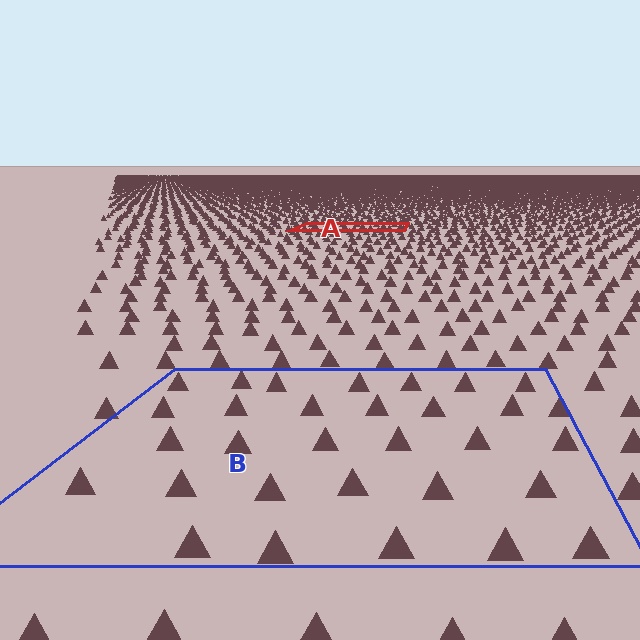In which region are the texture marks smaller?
The texture marks are smaller in region A, because it is farther away.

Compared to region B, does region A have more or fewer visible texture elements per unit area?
Region A has more texture elements per unit area — they are packed more densely because it is farther away.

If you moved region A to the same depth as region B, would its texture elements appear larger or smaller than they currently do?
They would appear larger. At a closer depth, the same texture elements are projected at a bigger on-screen size.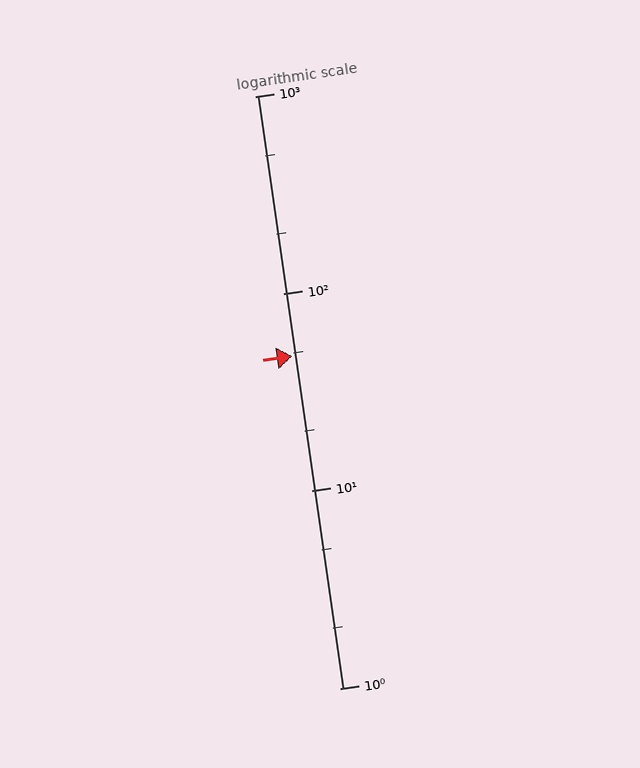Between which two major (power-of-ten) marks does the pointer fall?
The pointer is between 10 and 100.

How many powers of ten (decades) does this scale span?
The scale spans 3 decades, from 1 to 1000.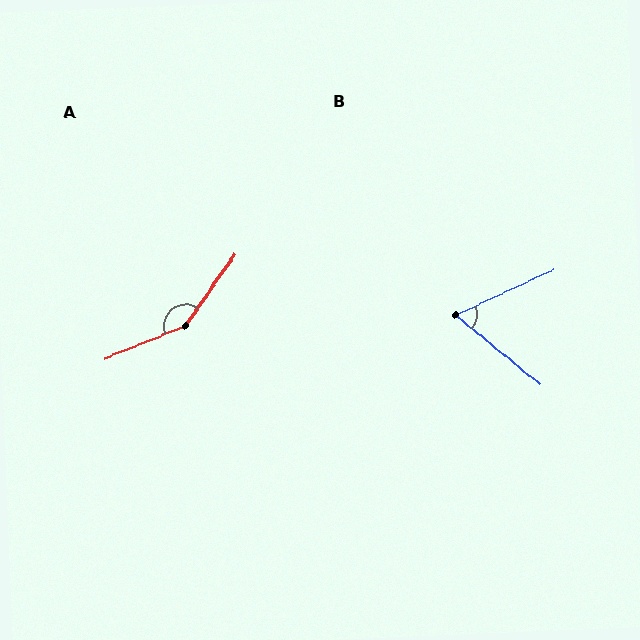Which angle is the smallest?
B, at approximately 64 degrees.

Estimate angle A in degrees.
Approximately 147 degrees.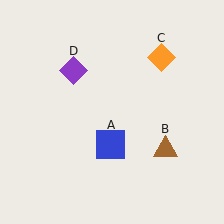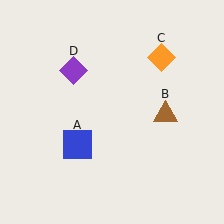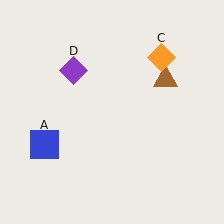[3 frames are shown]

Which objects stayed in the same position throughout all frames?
Orange diamond (object C) and purple diamond (object D) remained stationary.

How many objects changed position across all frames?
2 objects changed position: blue square (object A), brown triangle (object B).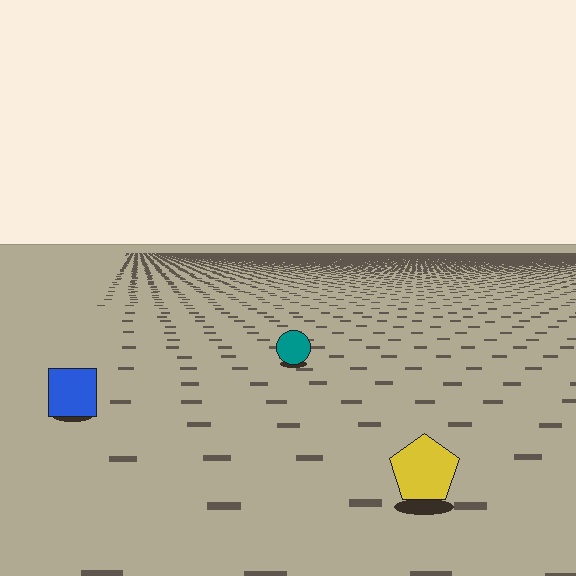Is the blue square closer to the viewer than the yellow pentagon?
No. The yellow pentagon is closer — you can tell from the texture gradient: the ground texture is coarser near it.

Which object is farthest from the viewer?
The teal circle is farthest from the viewer. It appears smaller and the ground texture around it is denser.